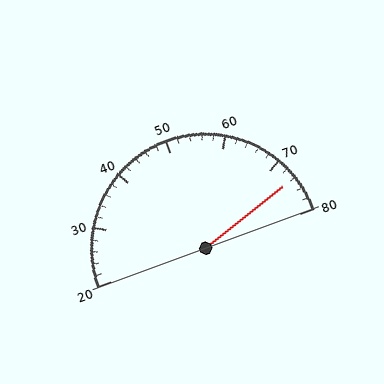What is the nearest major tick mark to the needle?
The nearest major tick mark is 70.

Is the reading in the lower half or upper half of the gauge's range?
The reading is in the upper half of the range (20 to 80).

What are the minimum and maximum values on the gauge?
The gauge ranges from 20 to 80.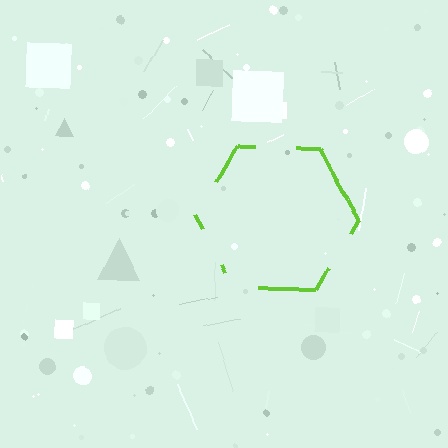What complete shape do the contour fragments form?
The contour fragments form a hexagon.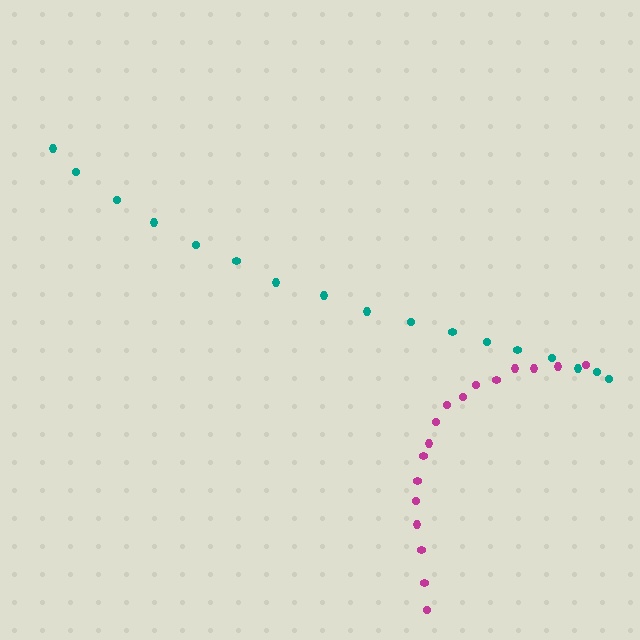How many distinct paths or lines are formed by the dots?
There are 2 distinct paths.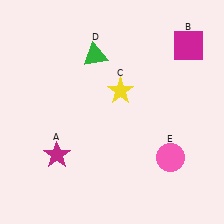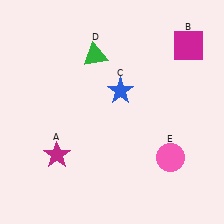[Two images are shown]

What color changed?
The star (C) changed from yellow in Image 1 to blue in Image 2.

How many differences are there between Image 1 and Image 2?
There is 1 difference between the two images.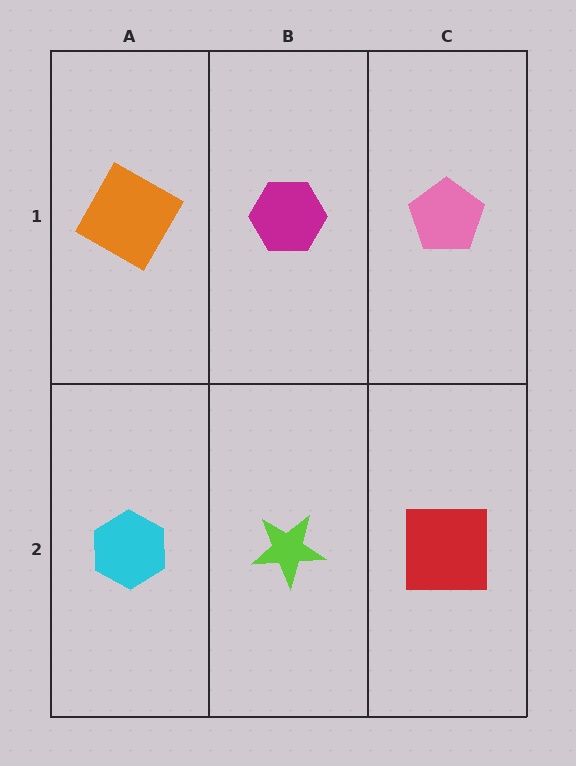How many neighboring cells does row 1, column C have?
2.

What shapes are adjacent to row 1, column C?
A red square (row 2, column C), a magenta hexagon (row 1, column B).